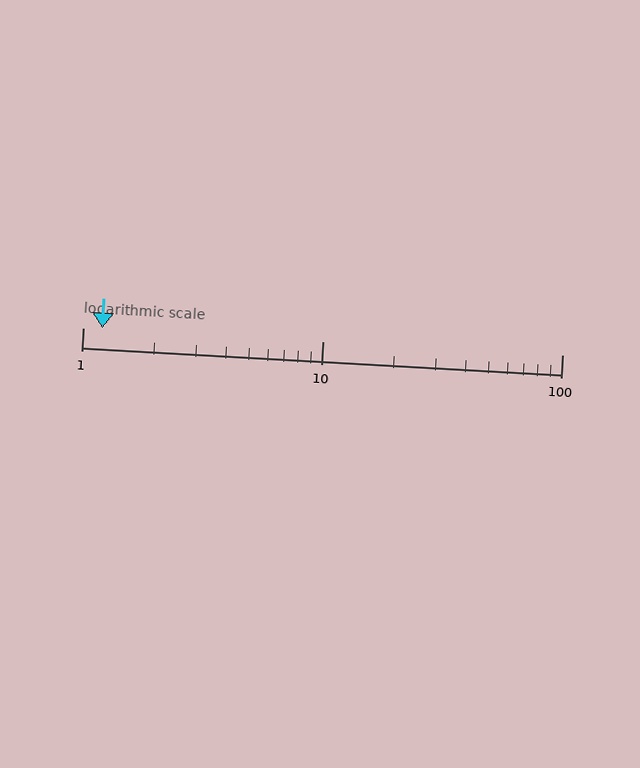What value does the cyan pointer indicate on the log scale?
The pointer indicates approximately 1.2.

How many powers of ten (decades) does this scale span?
The scale spans 2 decades, from 1 to 100.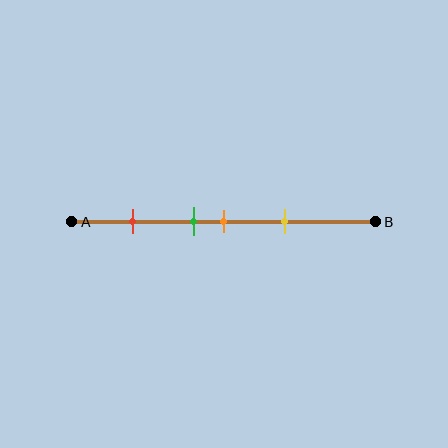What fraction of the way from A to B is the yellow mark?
The yellow mark is approximately 70% (0.7) of the way from A to B.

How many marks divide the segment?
There are 4 marks dividing the segment.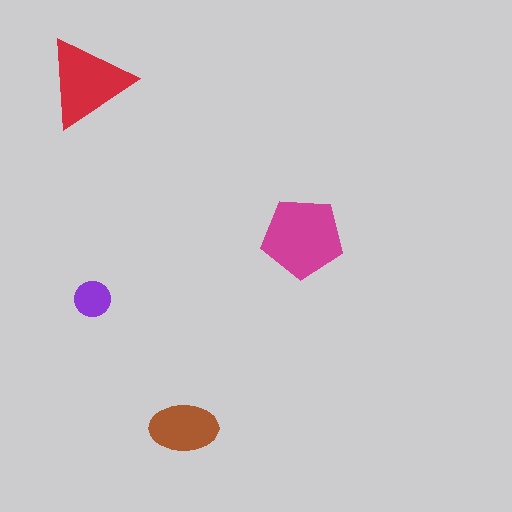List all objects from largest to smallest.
The magenta pentagon, the red triangle, the brown ellipse, the purple circle.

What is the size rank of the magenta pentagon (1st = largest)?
1st.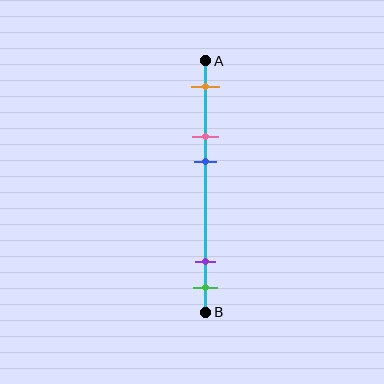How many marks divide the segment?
There are 5 marks dividing the segment.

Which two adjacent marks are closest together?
The purple and green marks are the closest adjacent pair.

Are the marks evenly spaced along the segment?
No, the marks are not evenly spaced.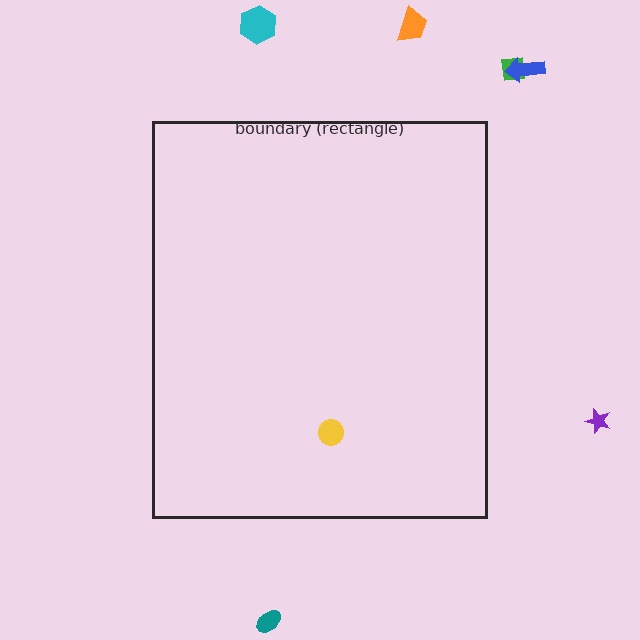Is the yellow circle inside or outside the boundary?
Inside.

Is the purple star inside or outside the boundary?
Outside.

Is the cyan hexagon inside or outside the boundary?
Outside.